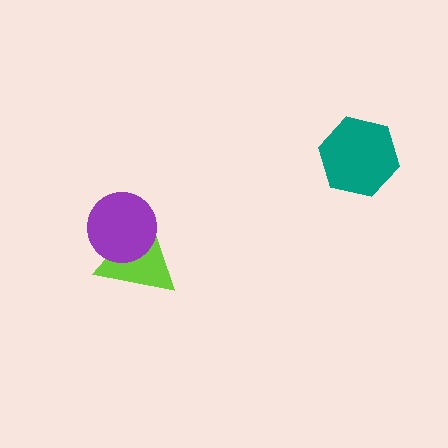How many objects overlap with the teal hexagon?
0 objects overlap with the teal hexagon.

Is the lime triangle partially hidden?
Yes, it is partially covered by another shape.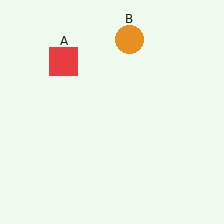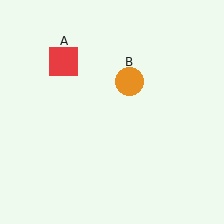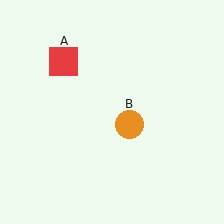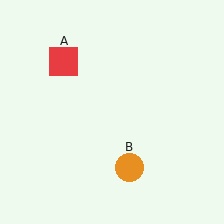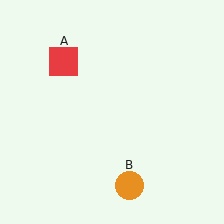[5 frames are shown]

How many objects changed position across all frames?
1 object changed position: orange circle (object B).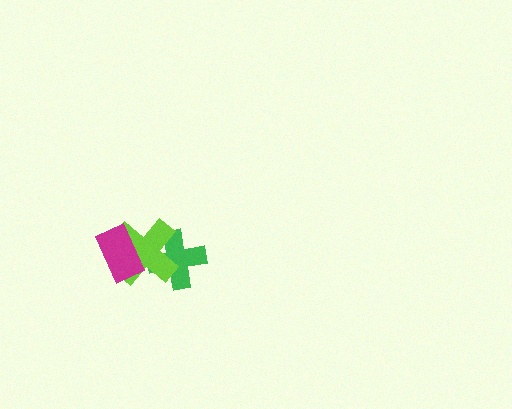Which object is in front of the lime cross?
The magenta rectangle is in front of the lime cross.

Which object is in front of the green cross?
The lime cross is in front of the green cross.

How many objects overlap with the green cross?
1 object overlaps with the green cross.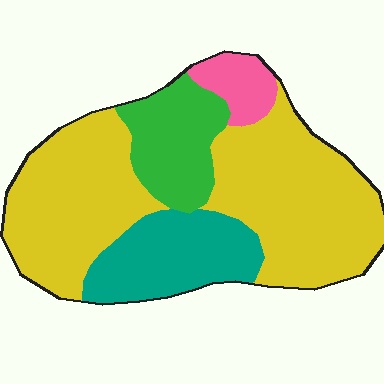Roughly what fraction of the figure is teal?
Teal covers 18% of the figure.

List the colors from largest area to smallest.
From largest to smallest: yellow, teal, green, pink.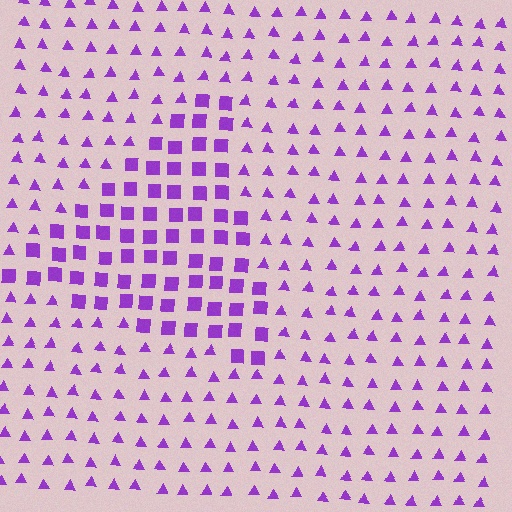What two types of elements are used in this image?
The image uses squares inside the triangle region and triangles outside it.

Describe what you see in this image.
The image is filled with small purple elements arranged in a uniform grid. A triangle-shaped region contains squares, while the surrounding area contains triangles. The boundary is defined purely by the change in element shape.